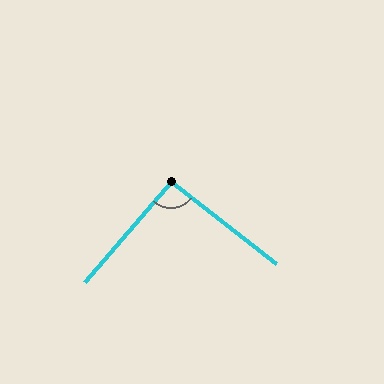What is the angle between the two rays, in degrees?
Approximately 93 degrees.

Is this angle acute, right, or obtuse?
It is approximately a right angle.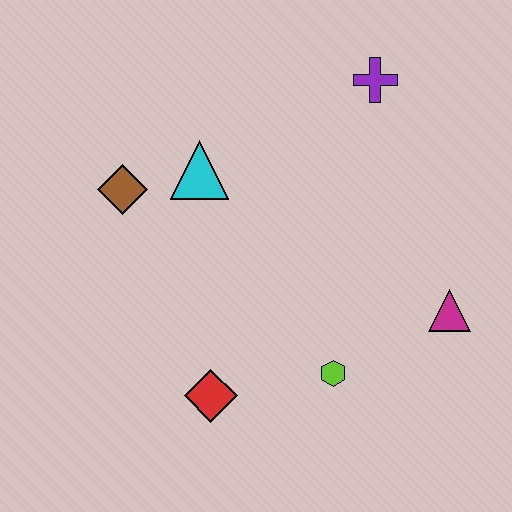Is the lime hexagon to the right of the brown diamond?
Yes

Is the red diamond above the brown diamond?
No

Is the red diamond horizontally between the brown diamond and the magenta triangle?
Yes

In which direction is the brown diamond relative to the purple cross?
The brown diamond is to the left of the purple cross.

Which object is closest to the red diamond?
The lime hexagon is closest to the red diamond.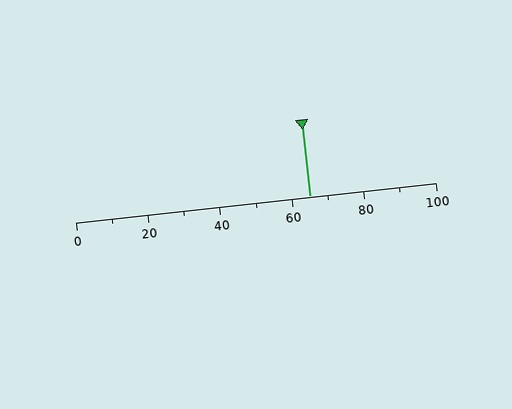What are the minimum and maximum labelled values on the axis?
The axis runs from 0 to 100.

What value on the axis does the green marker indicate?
The marker indicates approximately 65.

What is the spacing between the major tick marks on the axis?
The major ticks are spaced 20 apart.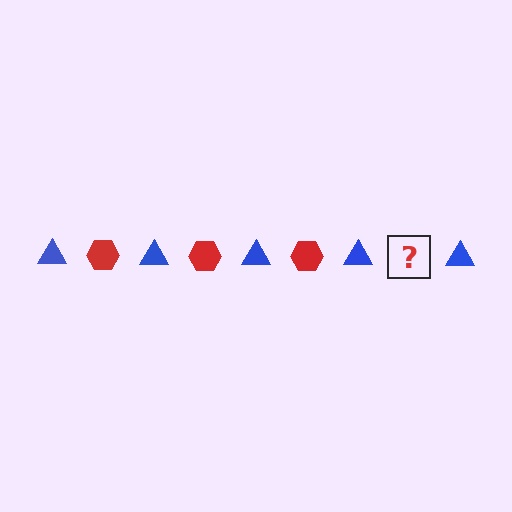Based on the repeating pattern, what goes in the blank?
The blank should be a red hexagon.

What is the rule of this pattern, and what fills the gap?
The rule is that the pattern alternates between blue triangle and red hexagon. The gap should be filled with a red hexagon.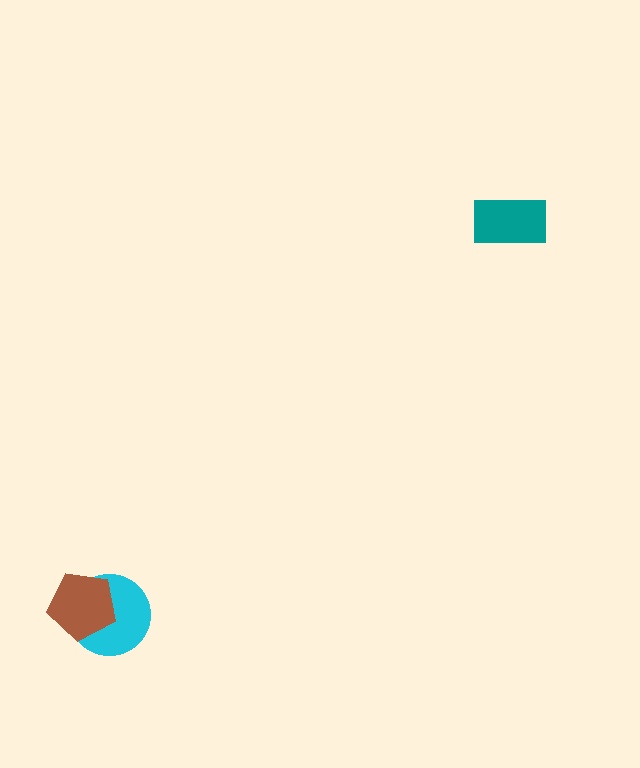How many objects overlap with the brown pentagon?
1 object overlaps with the brown pentagon.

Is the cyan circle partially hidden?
Yes, it is partially covered by another shape.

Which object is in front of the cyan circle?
The brown pentagon is in front of the cyan circle.